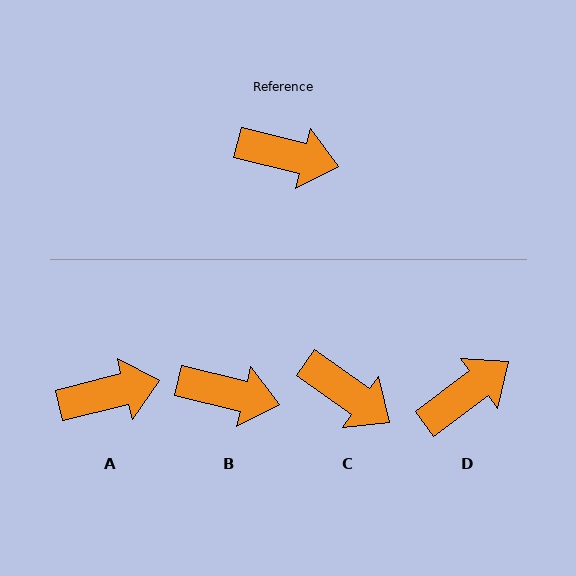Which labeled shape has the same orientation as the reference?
B.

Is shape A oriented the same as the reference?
No, it is off by about 28 degrees.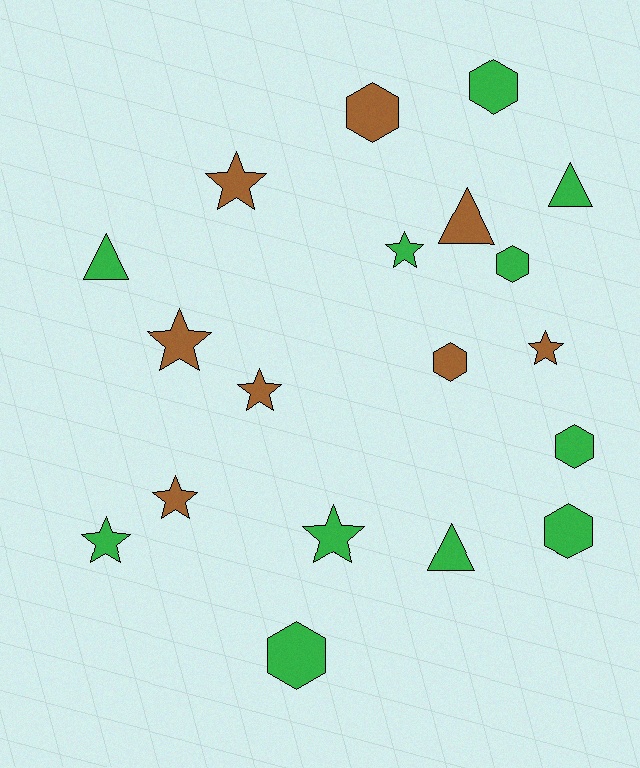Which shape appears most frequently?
Star, with 8 objects.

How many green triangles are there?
There are 3 green triangles.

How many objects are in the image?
There are 19 objects.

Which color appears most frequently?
Green, with 11 objects.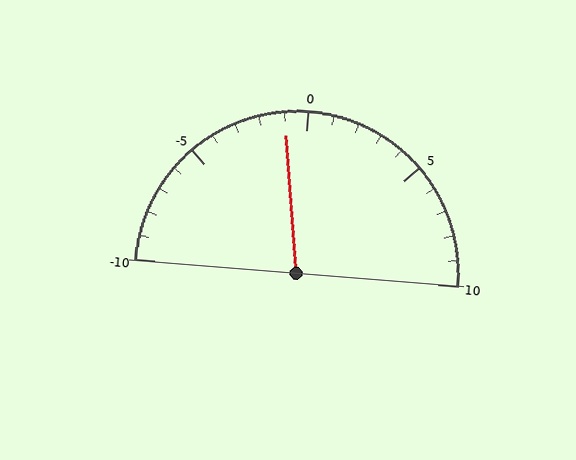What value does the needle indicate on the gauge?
The needle indicates approximately -1.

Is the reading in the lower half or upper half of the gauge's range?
The reading is in the lower half of the range (-10 to 10).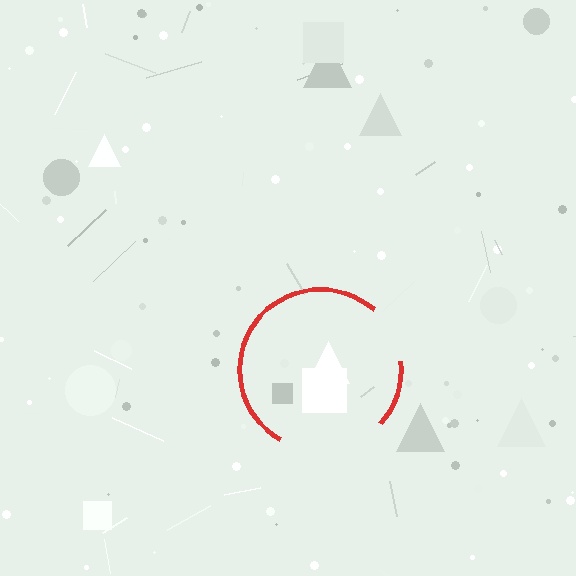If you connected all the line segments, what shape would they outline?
They would outline a circle.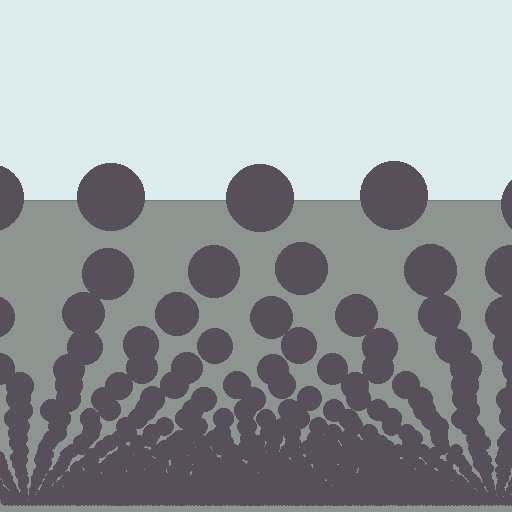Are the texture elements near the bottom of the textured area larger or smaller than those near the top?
Smaller. The gradient is inverted — elements near the bottom are smaller and denser.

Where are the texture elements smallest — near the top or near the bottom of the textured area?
Near the bottom.